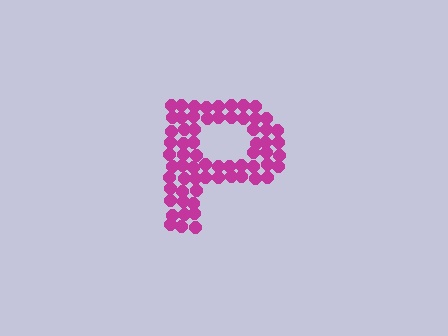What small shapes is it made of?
It is made of small circles.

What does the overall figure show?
The overall figure shows the letter P.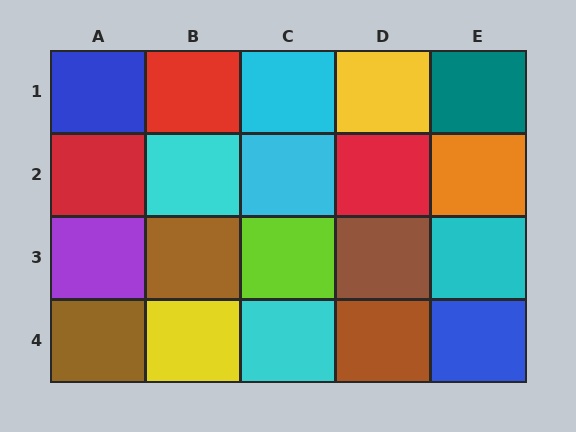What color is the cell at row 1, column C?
Cyan.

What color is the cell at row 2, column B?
Cyan.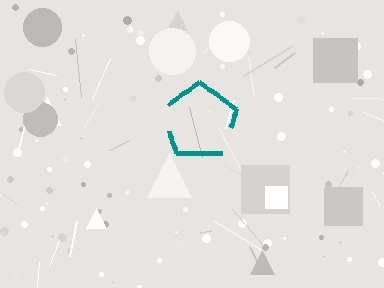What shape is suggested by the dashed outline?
The dashed outline suggests a pentagon.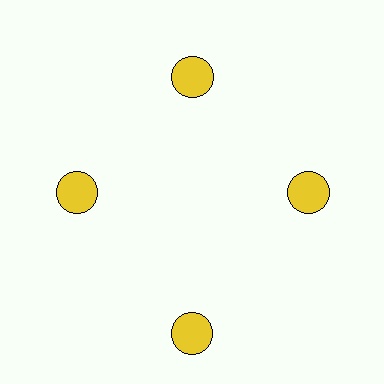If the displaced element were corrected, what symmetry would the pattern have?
It would have 4-fold rotational symmetry — the pattern would map onto itself every 90 degrees.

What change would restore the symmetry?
The symmetry would be restored by moving it inward, back onto the ring so that all 4 circles sit at equal angles and equal distance from the center.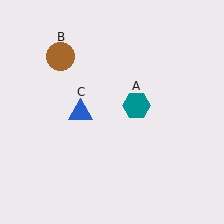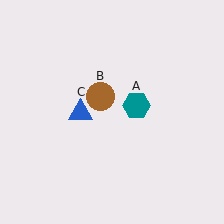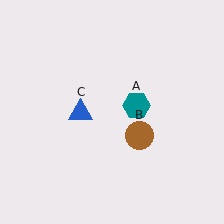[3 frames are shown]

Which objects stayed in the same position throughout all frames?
Teal hexagon (object A) and blue triangle (object C) remained stationary.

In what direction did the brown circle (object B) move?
The brown circle (object B) moved down and to the right.